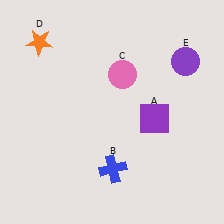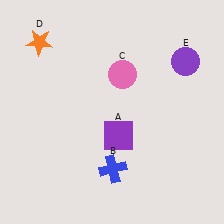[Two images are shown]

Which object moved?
The purple square (A) moved left.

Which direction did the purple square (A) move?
The purple square (A) moved left.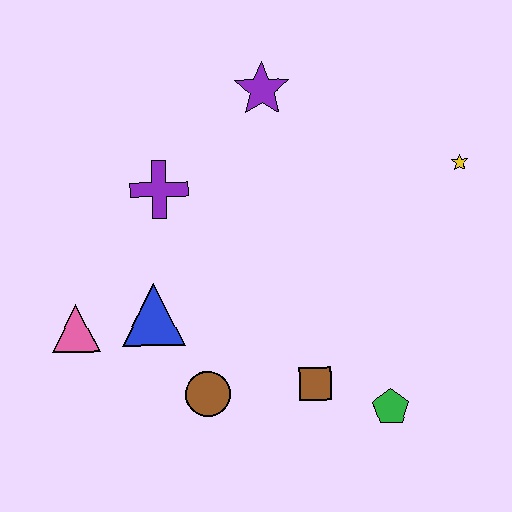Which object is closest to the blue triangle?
The pink triangle is closest to the blue triangle.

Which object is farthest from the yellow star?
The pink triangle is farthest from the yellow star.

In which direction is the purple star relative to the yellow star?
The purple star is to the left of the yellow star.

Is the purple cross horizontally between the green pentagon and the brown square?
No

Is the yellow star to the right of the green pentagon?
Yes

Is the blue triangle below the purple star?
Yes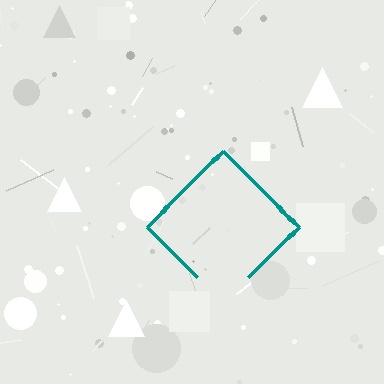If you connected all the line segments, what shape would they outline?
They would outline a diamond.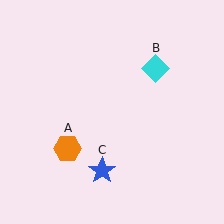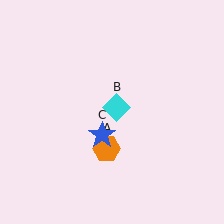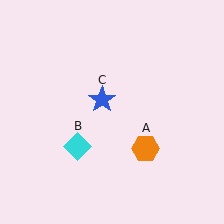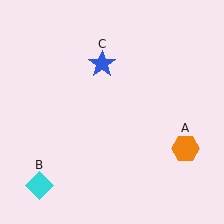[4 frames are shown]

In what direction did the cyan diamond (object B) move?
The cyan diamond (object B) moved down and to the left.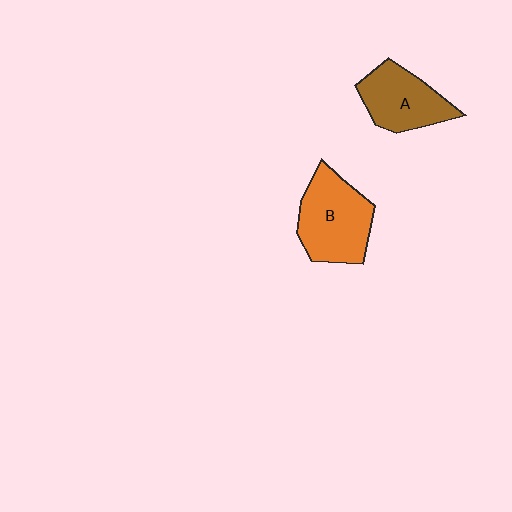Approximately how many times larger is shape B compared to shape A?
Approximately 1.2 times.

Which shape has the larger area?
Shape B (orange).